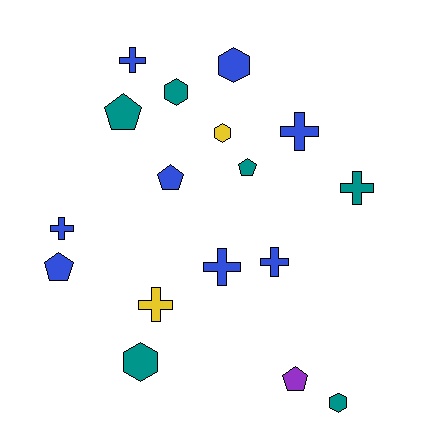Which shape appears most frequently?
Cross, with 7 objects.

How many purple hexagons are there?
There are no purple hexagons.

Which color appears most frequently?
Blue, with 8 objects.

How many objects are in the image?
There are 17 objects.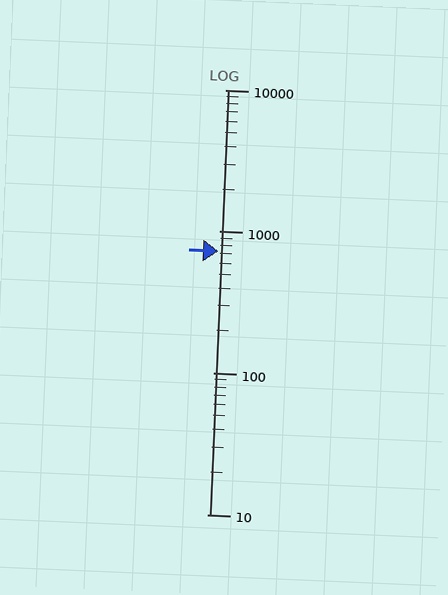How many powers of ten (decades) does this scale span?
The scale spans 3 decades, from 10 to 10000.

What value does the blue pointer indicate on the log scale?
The pointer indicates approximately 730.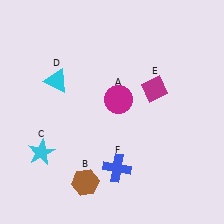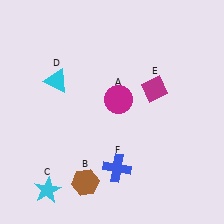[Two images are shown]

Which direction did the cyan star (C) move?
The cyan star (C) moved down.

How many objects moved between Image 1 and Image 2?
1 object moved between the two images.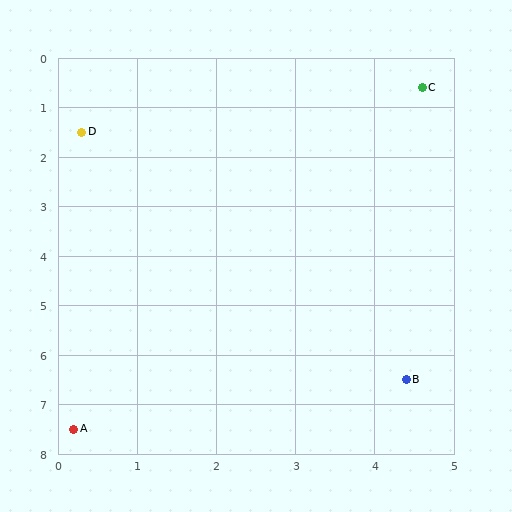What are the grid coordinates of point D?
Point D is at approximately (0.3, 1.5).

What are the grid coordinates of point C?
Point C is at approximately (4.6, 0.6).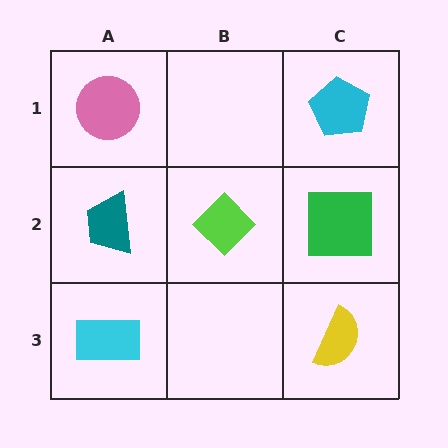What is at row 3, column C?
A yellow semicircle.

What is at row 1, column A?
A pink circle.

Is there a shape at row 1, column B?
No, that cell is empty.